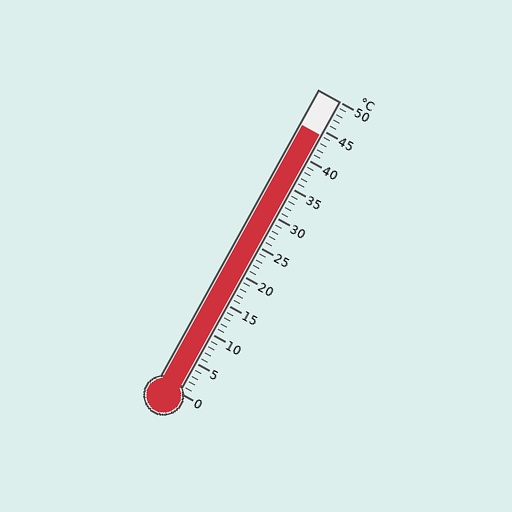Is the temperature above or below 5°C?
The temperature is above 5°C.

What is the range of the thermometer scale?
The thermometer scale ranges from 0°C to 50°C.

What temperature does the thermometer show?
The thermometer shows approximately 44°C.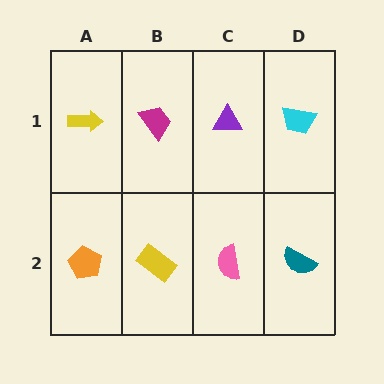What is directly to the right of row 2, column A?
A yellow rectangle.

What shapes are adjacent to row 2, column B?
A magenta trapezoid (row 1, column B), an orange pentagon (row 2, column A), a pink semicircle (row 2, column C).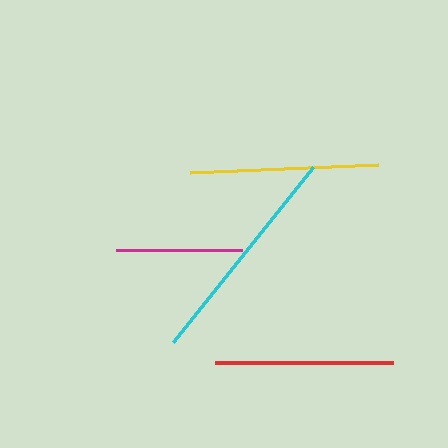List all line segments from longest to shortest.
From longest to shortest: cyan, yellow, red, magenta.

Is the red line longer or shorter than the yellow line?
The yellow line is longer than the red line.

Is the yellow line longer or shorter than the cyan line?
The cyan line is longer than the yellow line.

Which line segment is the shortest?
The magenta line is the shortest at approximately 126 pixels.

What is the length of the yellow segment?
The yellow segment is approximately 188 pixels long.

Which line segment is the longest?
The cyan line is the longest at approximately 223 pixels.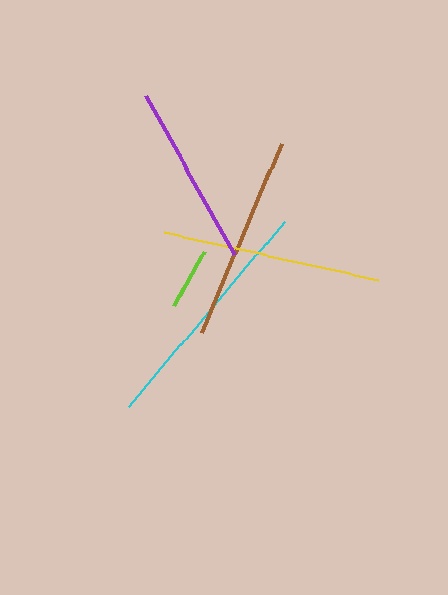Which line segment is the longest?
The cyan line is the longest at approximately 242 pixels.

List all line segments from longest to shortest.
From longest to shortest: cyan, yellow, brown, purple, lime.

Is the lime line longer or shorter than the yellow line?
The yellow line is longer than the lime line.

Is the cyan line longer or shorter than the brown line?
The cyan line is longer than the brown line.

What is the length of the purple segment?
The purple segment is approximately 182 pixels long.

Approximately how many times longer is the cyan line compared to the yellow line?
The cyan line is approximately 1.1 times the length of the yellow line.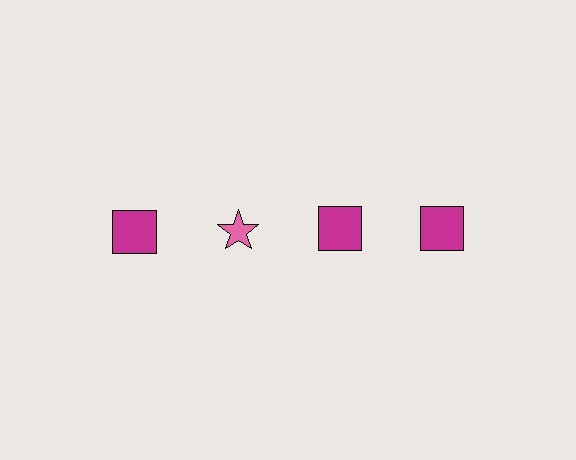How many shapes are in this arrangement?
There are 4 shapes arranged in a grid pattern.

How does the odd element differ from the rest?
It differs in both color (pink instead of magenta) and shape (star instead of square).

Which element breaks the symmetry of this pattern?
The pink star in the top row, second from left column breaks the symmetry. All other shapes are magenta squares.